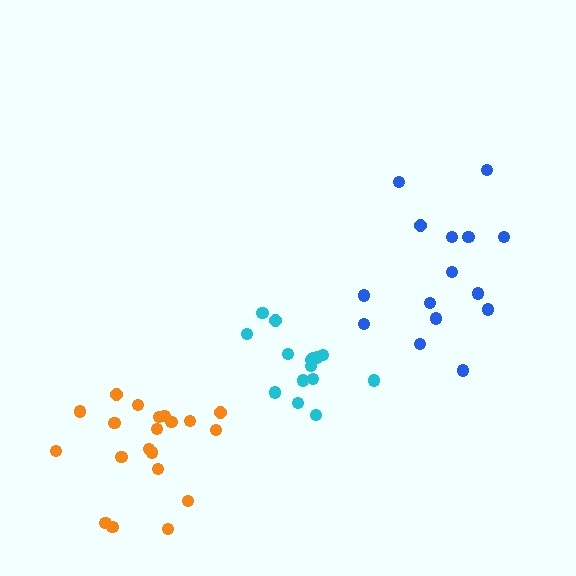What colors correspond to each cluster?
The clusters are colored: cyan, orange, blue.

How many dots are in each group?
Group 1: 15 dots, Group 2: 20 dots, Group 3: 15 dots (50 total).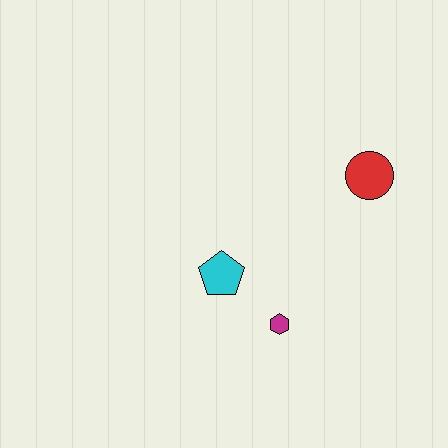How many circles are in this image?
There is 1 circle.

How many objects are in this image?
There are 3 objects.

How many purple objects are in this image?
There are no purple objects.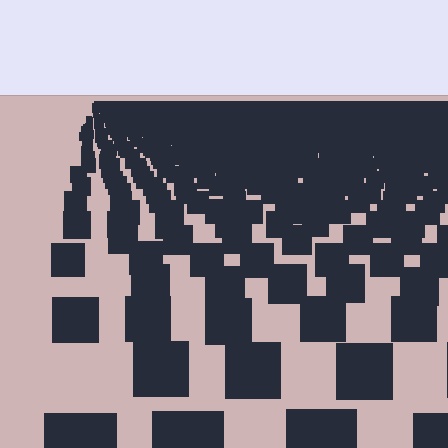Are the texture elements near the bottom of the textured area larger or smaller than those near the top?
Larger. Near the bottom, elements are closer to the viewer and appear at a bigger on-screen size.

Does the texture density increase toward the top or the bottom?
Density increases toward the top.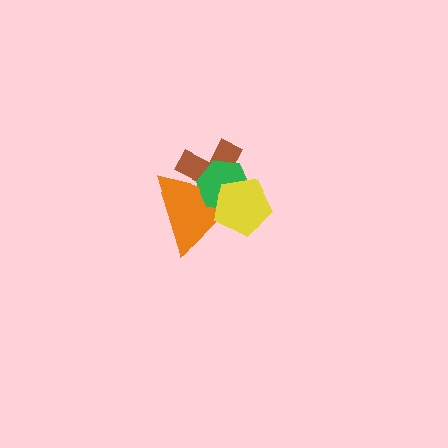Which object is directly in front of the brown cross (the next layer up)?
The orange triangle is directly in front of the brown cross.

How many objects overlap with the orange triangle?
3 objects overlap with the orange triangle.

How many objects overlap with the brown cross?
3 objects overlap with the brown cross.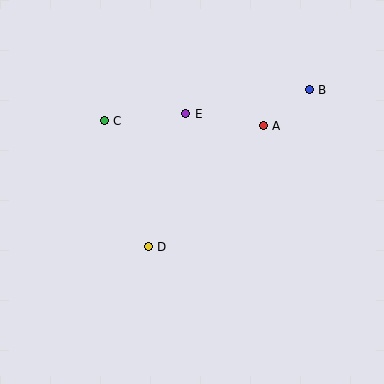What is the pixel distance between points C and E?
The distance between C and E is 82 pixels.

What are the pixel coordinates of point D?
Point D is at (148, 247).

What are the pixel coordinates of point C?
Point C is at (104, 121).